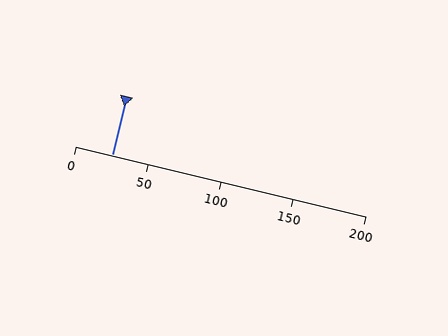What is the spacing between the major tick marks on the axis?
The major ticks are spaced 50 apart.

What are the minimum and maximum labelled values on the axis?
The axis runs from 0 to 200.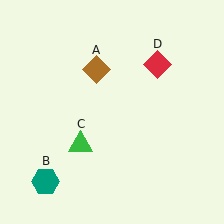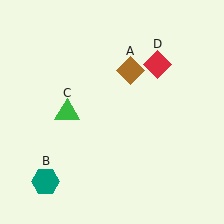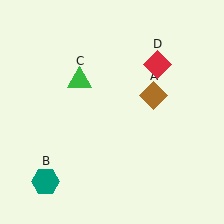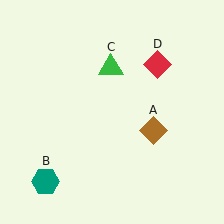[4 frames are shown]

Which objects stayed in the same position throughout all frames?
Teal hexagon (object B) and red diamond (object D) remained stationary.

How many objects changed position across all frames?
2 objects changed position: brown diamond (object A), green triangle (object C).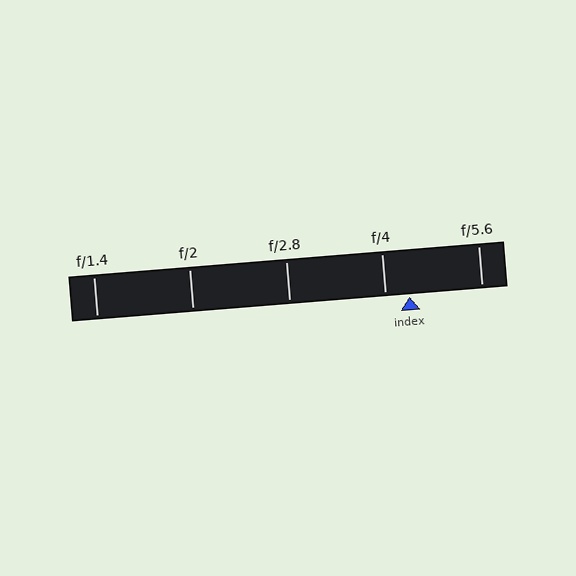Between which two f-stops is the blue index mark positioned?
The index mark is between f/4 and f/5.6.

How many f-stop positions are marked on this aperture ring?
There are 5 f-stop positions marked.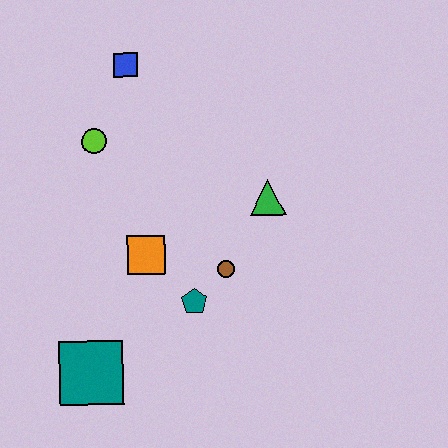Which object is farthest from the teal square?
The blue square is farthest from the teal square.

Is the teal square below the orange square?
Yes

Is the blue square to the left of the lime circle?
No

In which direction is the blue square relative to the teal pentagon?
The blue square is above the teal pentagon.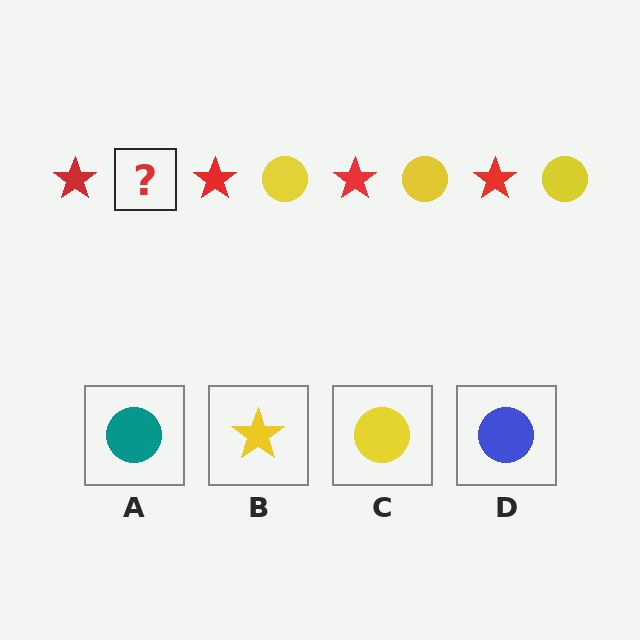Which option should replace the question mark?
Option C.